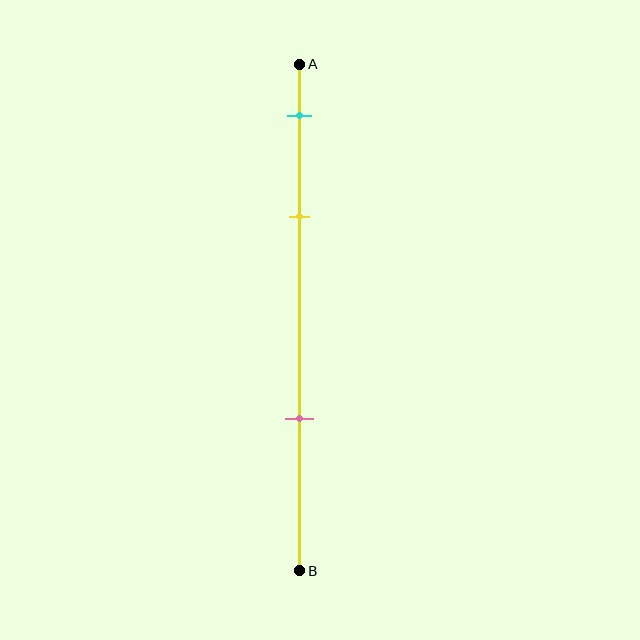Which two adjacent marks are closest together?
The cyan and yellow marks are the closest adjacent pair.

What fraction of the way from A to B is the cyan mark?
The cyan mark is approximately 10% (0.1) of the way from A to B.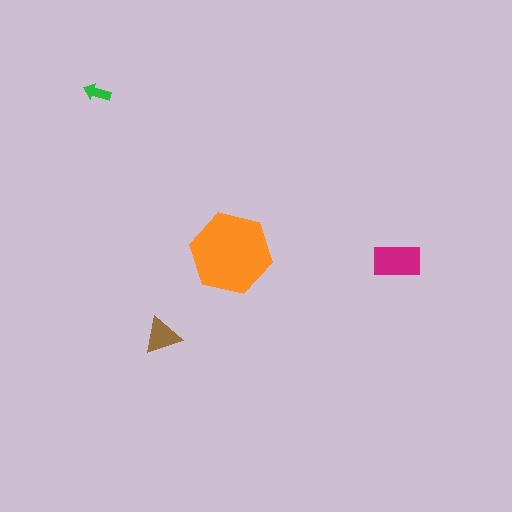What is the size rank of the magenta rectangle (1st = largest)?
2nd.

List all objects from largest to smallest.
The orange hexagon, the magenta rectangle, the brown triangle, the green arrow.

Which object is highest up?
The green arrow is topmost.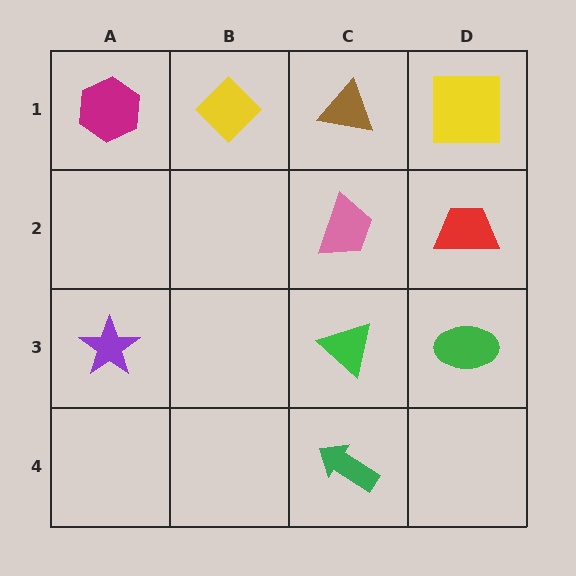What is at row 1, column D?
A yellow square.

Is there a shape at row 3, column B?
No, that cell is empty.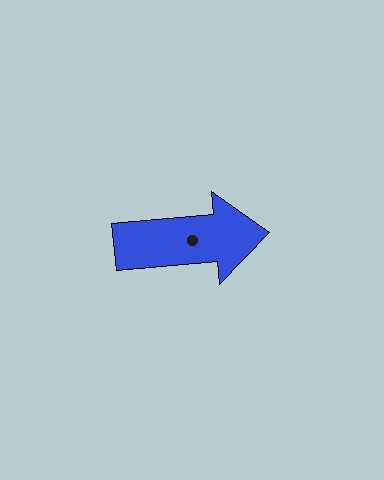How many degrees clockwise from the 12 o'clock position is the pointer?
Approximately 85 degrees.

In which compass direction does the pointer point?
East.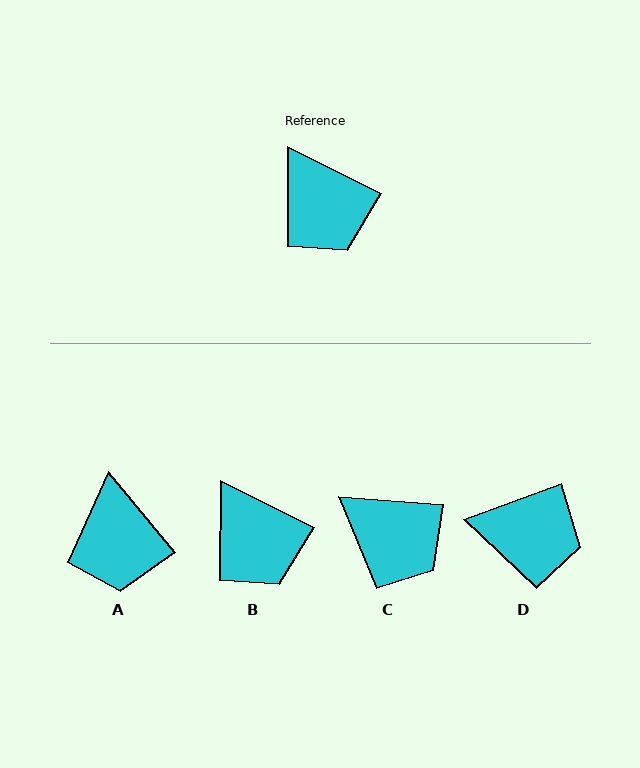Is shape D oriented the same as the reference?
No, it is off by about 47 degrees.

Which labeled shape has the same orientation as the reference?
B.